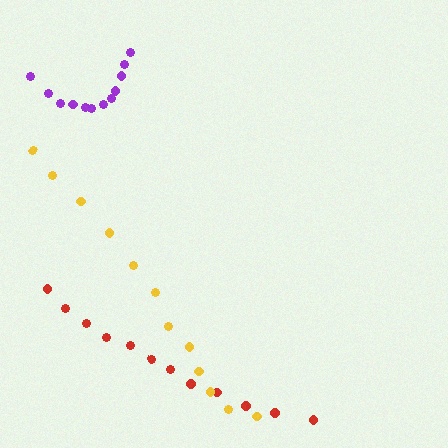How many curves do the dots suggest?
There are 3 distinct paths.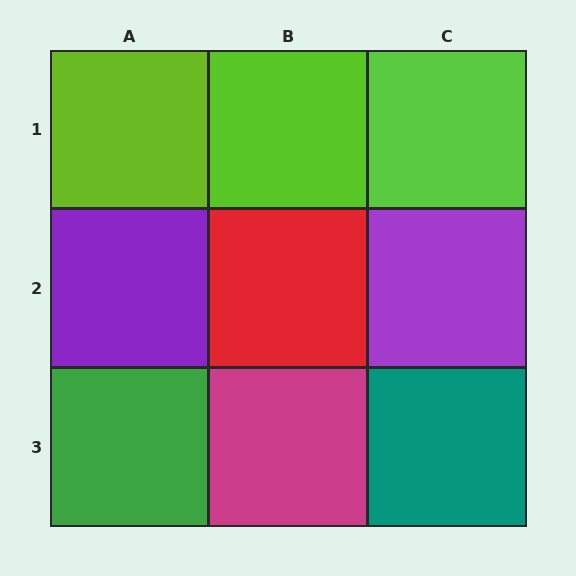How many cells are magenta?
1 cell is magenta.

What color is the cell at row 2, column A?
Purple.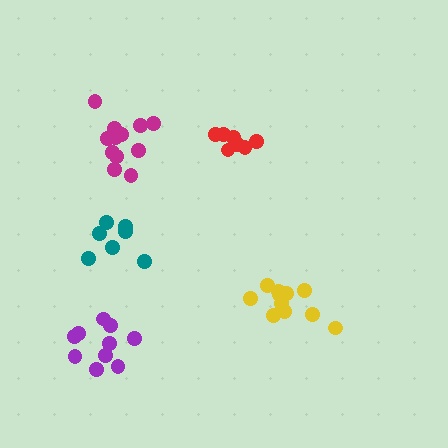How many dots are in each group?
Group 1: 7 dots, Group 2: 11 dots, Group 3: 10 dots, Group 4: 12 dots, Group 5: 7 dots (47 total).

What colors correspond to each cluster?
The clusters are colored: teal, yellow, purple, magenta, red.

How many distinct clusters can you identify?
There are 5 distinct clusters.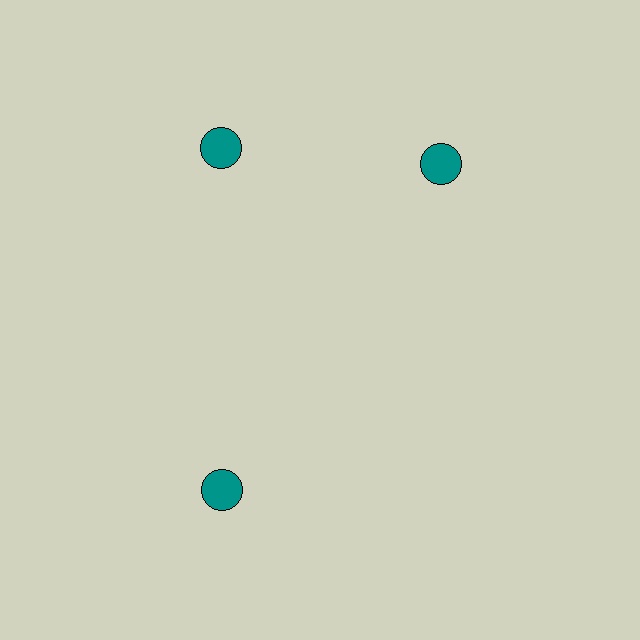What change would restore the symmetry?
The symmetry would be restored by rotating it back into even spacing with its neighbors so that all 3 circles sit at equal angles and equal distance from the center.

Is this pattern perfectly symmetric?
No. The 3 teal circles are arranged in a ring, but one element near the 3 o'clock position is rotated out of alignment along the ring, breaking the 3-fold rotational symmetry.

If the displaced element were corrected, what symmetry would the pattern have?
It would have 3-fold rotational symmetry — the pattern would map onto itself every 120 degrees.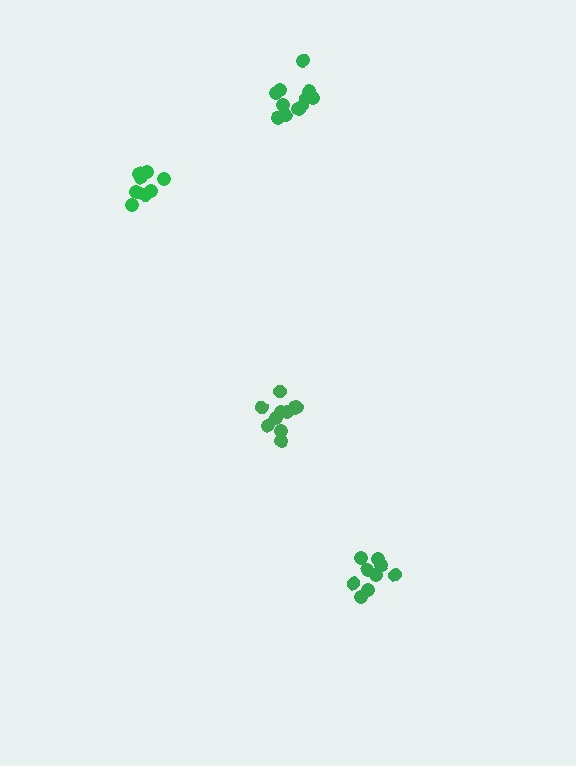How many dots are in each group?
Group 1: 10 dots, Group 2: 9 dots, Group 3: 8 dots, Group 4: 11 dots (38 total).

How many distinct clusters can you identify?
There are 4 distinct clusters.